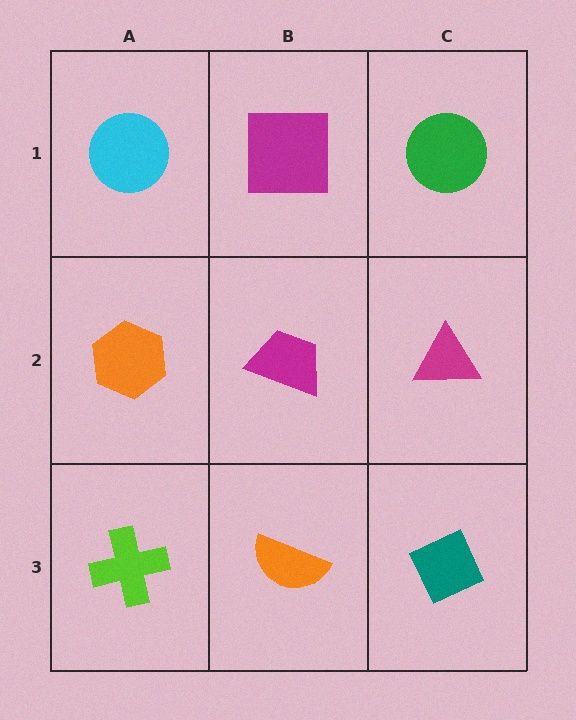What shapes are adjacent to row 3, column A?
An orange hexagon (row 2, column A), an orange semicircle (row 3, column B).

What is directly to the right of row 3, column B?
A teal diamond.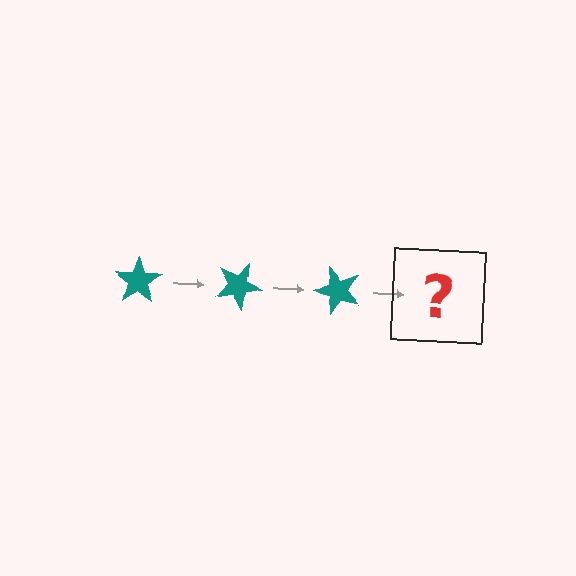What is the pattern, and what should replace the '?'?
The pattern is that the star rotates 25 degrees each step. The '?' should be a teal star rotated 75 degrees.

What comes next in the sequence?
The next element should be a teal star rotated 75 degrees.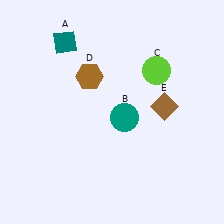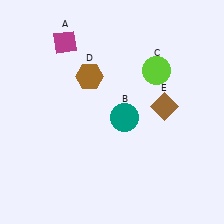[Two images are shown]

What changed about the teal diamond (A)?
In Image 1, A is teal. In Image 2, it changed to magenta.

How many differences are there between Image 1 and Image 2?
There is 1 difference between the two images.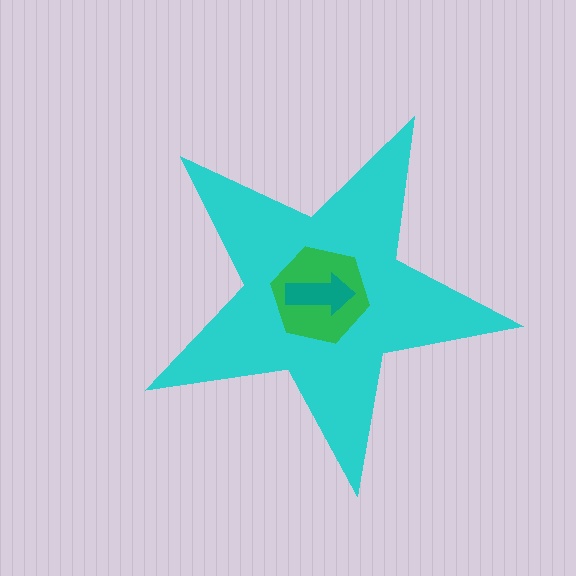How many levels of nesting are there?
3.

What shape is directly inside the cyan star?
The green hexagon.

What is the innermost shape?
The teal arrow.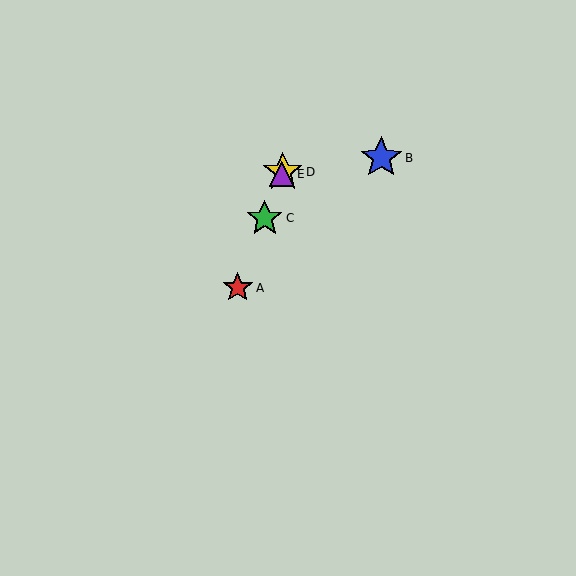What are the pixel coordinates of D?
Object D is at (283, 172).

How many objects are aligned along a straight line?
4 objects (A, C, D, E) are aligned along a straight line.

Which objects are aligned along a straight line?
Objects A, C, D, E are aligned along a straight line.